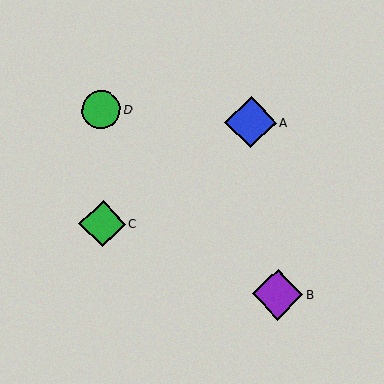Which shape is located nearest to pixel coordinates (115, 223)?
The green diamond (labeled C) at (102, 224) is nearest to that location.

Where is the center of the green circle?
The center of the green circle is at (101, 109).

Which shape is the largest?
The blue diamond (labeled A) is the largest.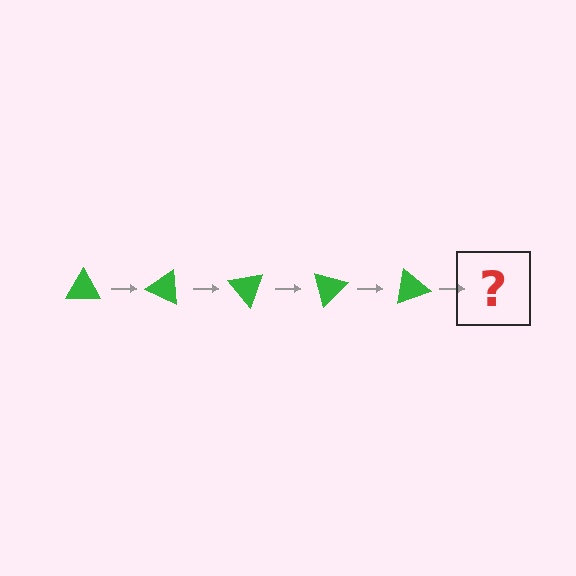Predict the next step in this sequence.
The next step is a green triangle rotated 125 degrees.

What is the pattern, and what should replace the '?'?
The pattern is that the triangle rotates 25 degrees each step. The '?' should be a green triangle rotated 125 degrees.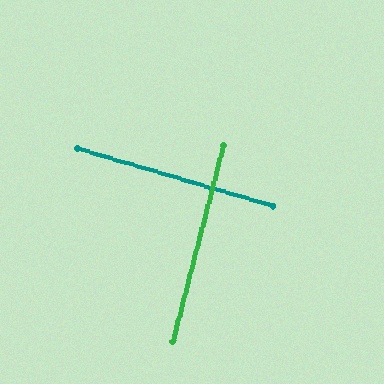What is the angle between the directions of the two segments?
Approximately 88 degrees.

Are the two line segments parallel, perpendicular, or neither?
Perpendicular — they meet at approximately 88°.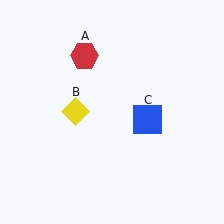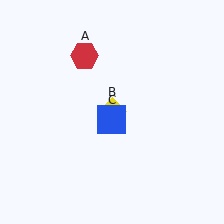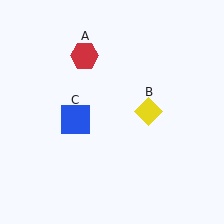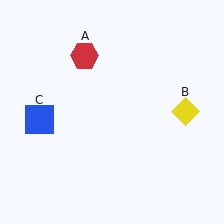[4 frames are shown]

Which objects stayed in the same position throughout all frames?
Red hexagon (object A) remained stationary.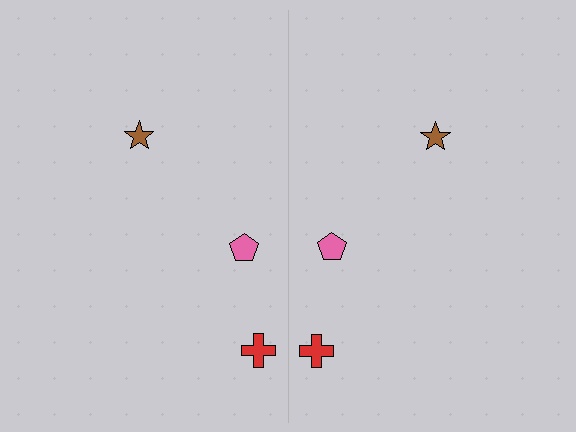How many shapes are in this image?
There are 6 shapes in this image.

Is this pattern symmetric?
Yes, this pattern has bilateral (reflection) symmetry.